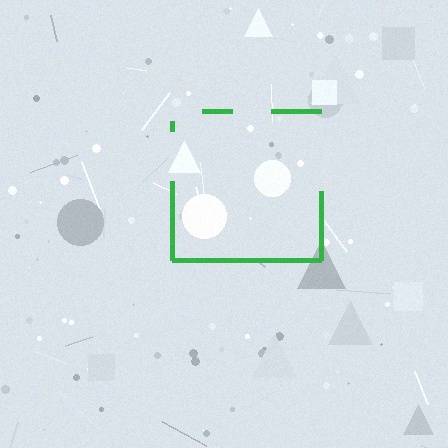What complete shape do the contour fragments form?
The contour fragments form a square.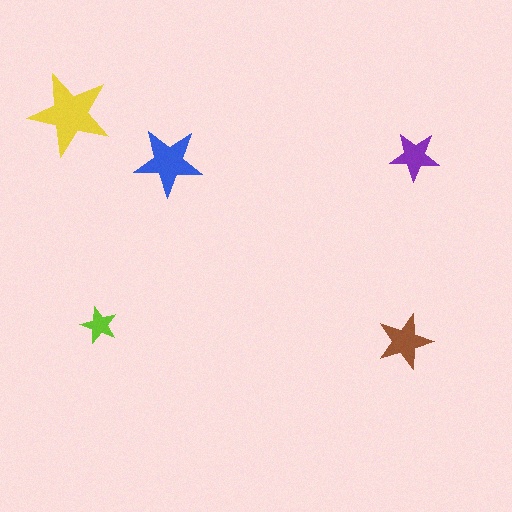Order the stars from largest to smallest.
the yellow one, the blue one, the brown one, the purple one, the lime one.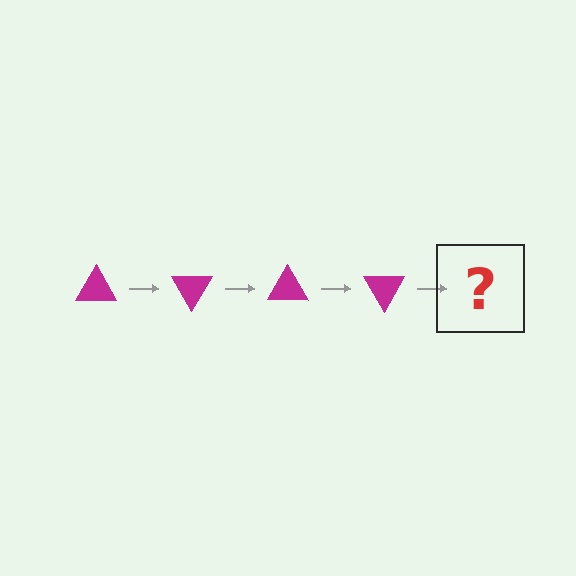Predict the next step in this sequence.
The next step is a magenta triangle rotated 240 degrees.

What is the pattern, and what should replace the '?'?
The pattern is that the triangle rotates 60 degrees each step. The '?' should be a magenta triangle rotated 240 degrees.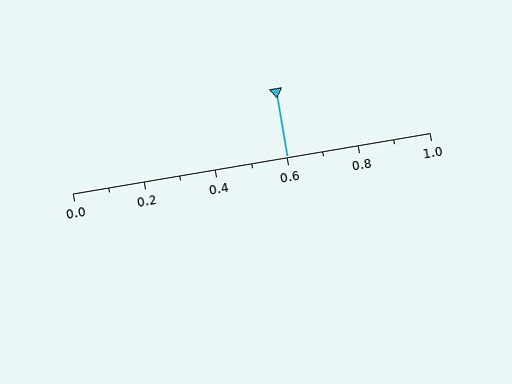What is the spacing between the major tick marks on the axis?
The major ticks are spaced 0.2 apart.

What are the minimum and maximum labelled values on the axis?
The axis runs from 0.0 to 1.0.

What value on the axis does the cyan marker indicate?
The marker indicates approximately 0.6.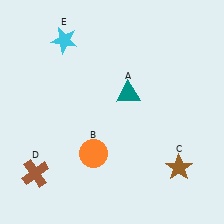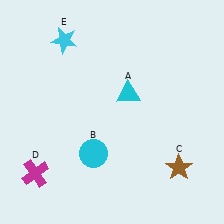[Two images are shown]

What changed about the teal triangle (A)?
In Image 1, A is teal. In Image 2, it changed to cyan.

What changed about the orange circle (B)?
In Image 1, B is orange. In Image 2, it changed to cyan.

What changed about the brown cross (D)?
In Image 1, D is brown. In Image 2, it changed to magenta.